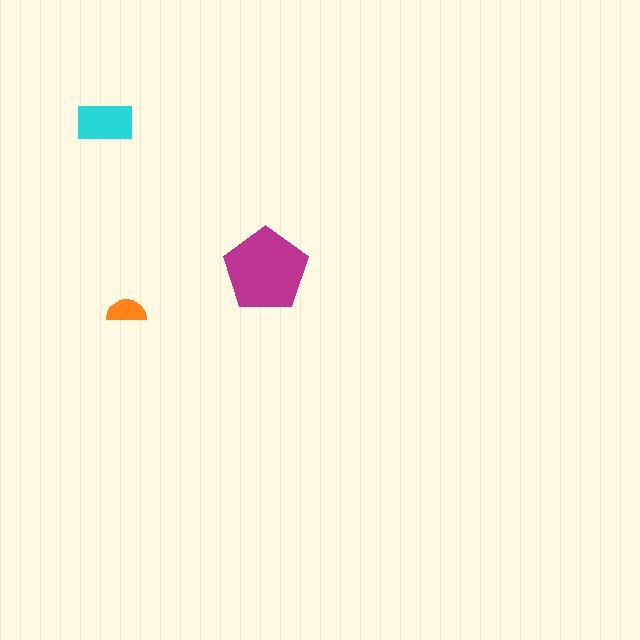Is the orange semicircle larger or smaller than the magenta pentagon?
Smaller.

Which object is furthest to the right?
The magenta pentagon is rightmost.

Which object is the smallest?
The orange semicircle.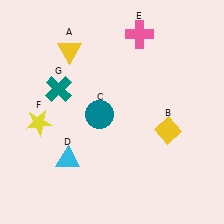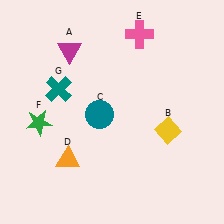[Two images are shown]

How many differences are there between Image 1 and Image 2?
There are 3 differences between the two images.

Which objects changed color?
A changed from yellow to magenta. D changed from cyan to orange. F changed from yellow to green.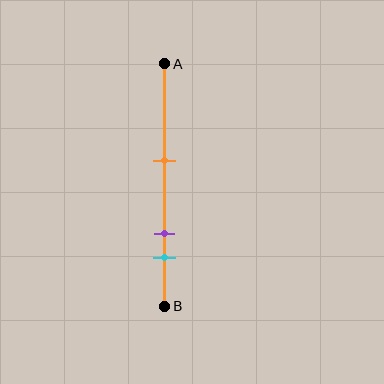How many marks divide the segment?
There are 3 marks dividing the segment.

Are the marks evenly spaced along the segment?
No, the marks are not evenly spaced.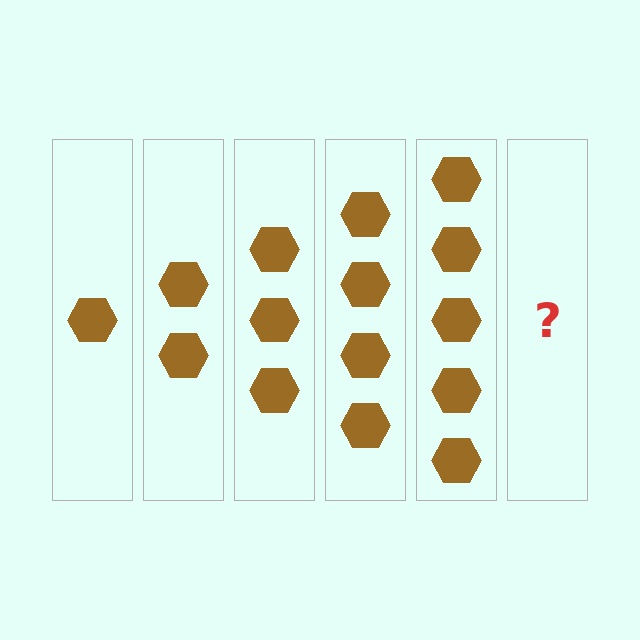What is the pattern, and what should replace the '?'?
The pattern is that each step adds one more hexagon. The '?' should be 6 hexagons.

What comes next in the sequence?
The next element should be 6 hexagons.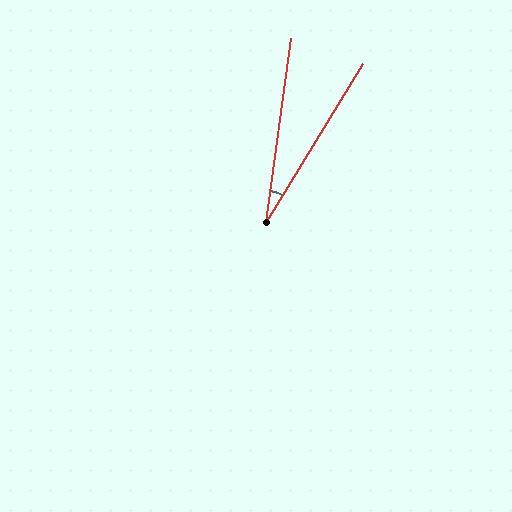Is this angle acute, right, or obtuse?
It is acute.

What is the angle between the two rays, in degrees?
Approximately 23 degrees.